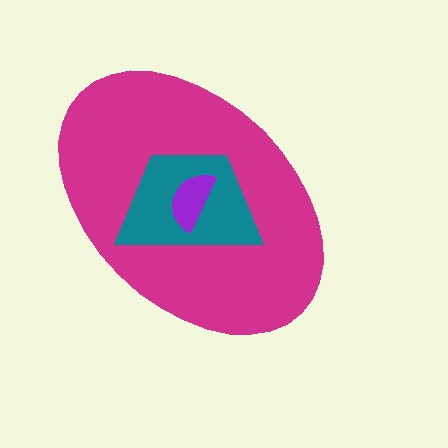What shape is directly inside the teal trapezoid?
The purple semicircle.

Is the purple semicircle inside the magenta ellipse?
Yes.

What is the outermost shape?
The magenta ellipse.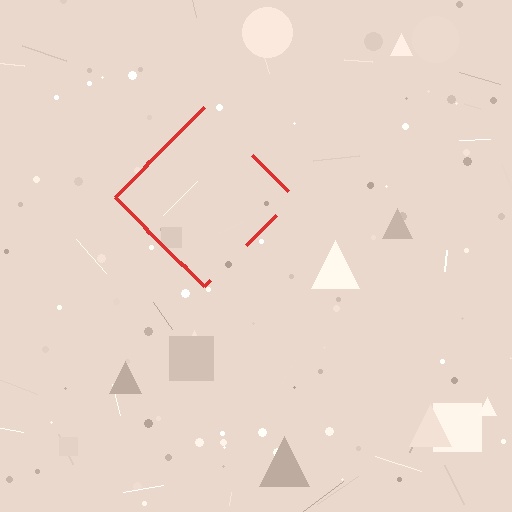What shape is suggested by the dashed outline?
The dashed outline suggests a diamond.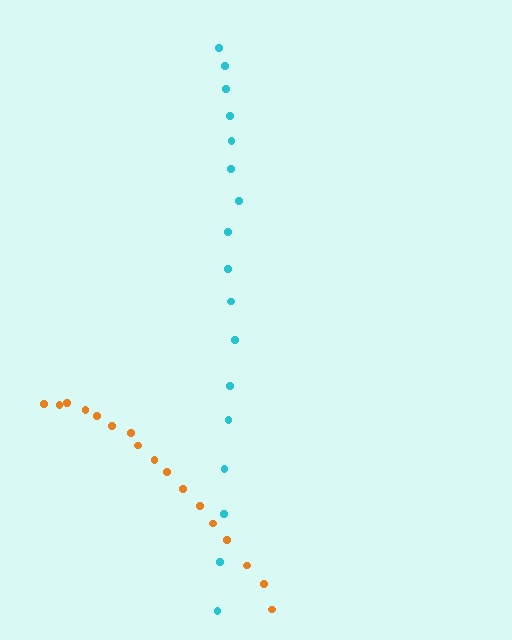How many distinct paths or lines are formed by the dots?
There are 2 distinct paths.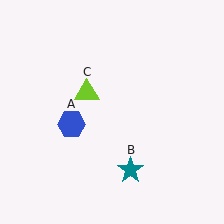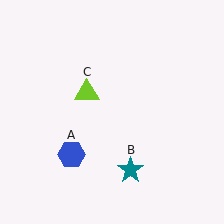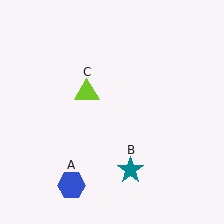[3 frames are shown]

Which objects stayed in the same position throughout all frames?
Teal star (object B) and lime triangle (object C) remained stationary.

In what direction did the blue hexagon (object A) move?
The blue hexagon (object A) moved down.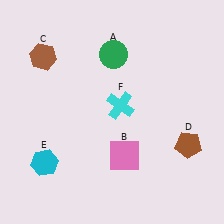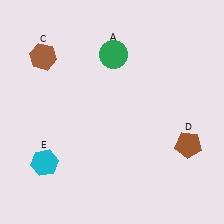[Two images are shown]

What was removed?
The pink square (B), the cyan cross (F) were removed in Image 2.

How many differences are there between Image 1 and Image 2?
There are 2 differences between the two images.